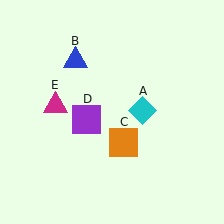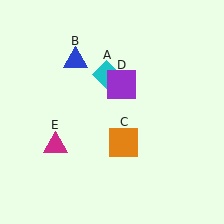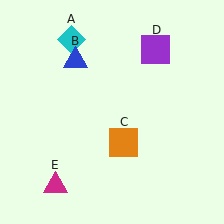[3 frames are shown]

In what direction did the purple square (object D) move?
The purple square (object D) moved up and to the right.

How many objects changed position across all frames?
3 objects changed position: cyan diamond (object A), purple square (object D), magenta triangle (object E).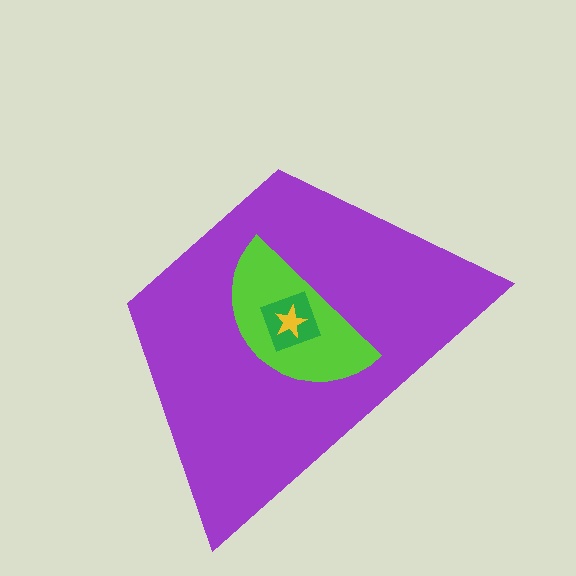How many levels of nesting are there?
4.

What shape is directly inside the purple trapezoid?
The lime semicircle.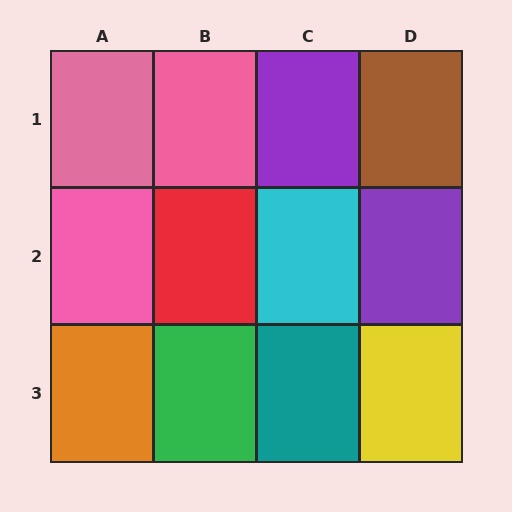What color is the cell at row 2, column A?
Pink.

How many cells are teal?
1 cell is teal.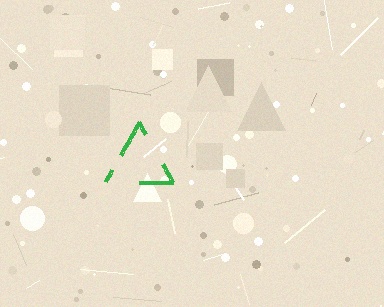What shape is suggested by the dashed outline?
The dashed outline suggests a triangle.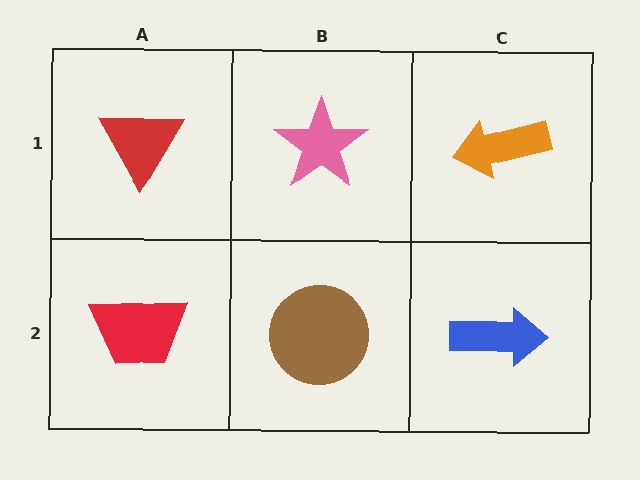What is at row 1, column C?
An orange arrow.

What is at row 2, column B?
A brown circle.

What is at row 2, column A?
A red trapezoid.